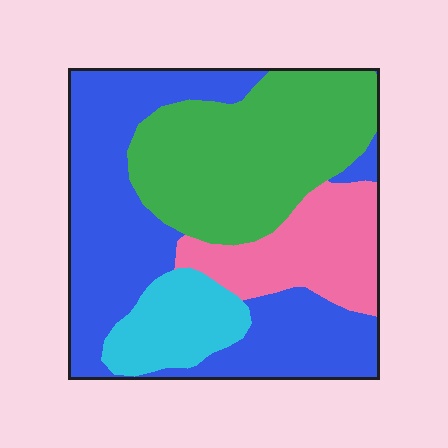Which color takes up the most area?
Blue, at roughly 40%.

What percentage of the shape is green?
Green covers around 30% of the shape.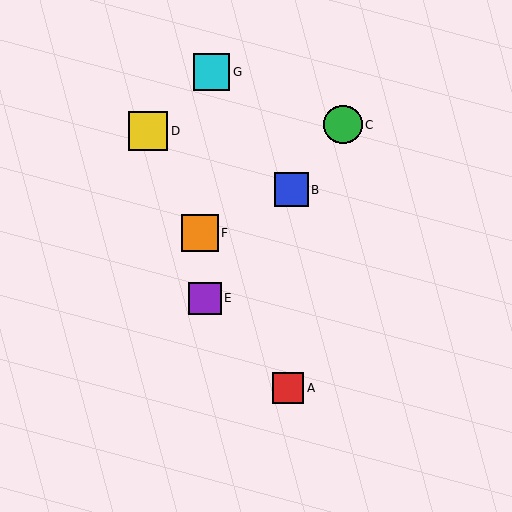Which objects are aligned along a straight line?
Objects B, C, E are aligned along a straight line.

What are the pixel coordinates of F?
Object F is at (200, 233).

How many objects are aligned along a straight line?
3 objects (B, C, E) are aligned along a straight line.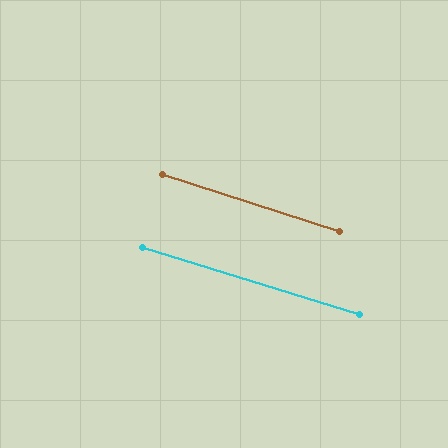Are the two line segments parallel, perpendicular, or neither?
Parallel — their directions differ by only 0.7°.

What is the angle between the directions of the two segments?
Approximately 1 degree.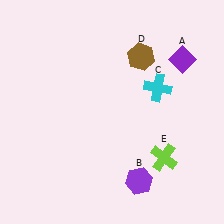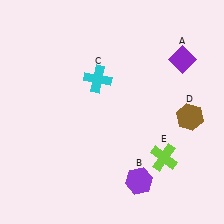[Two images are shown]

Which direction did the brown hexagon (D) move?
The brown hexagon (D) moved down.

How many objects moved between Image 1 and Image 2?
2 objects moved between the two images.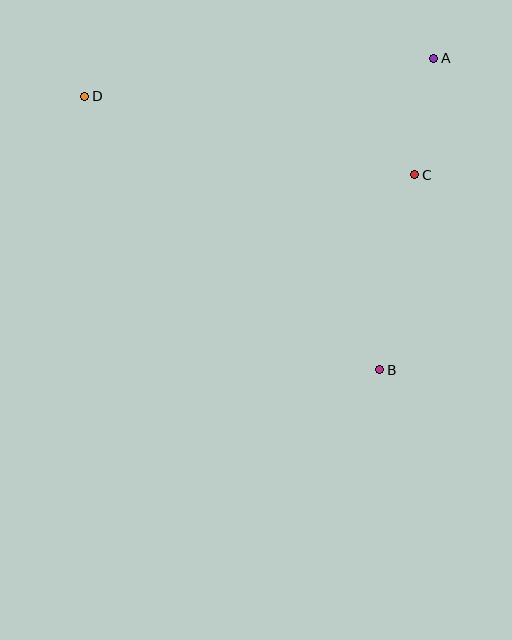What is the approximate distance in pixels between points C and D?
The distance between C and D is approximately 339 pixels.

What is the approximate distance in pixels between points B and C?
The distance between B and C is approximately 198 pixels.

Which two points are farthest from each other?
Points B and D are farthest from each other.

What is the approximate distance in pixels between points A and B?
The distance between A and B is approximately 316 pixels.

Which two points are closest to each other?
Points A and C are closest to each other.